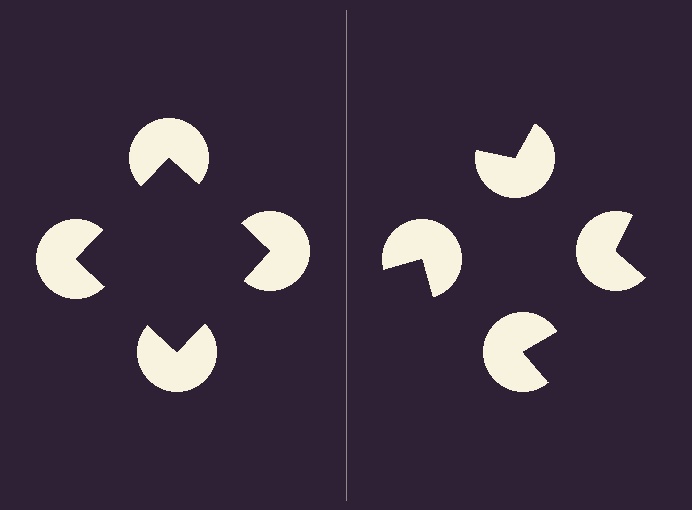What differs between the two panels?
The pac-man discs are positioned identically on both sides; only the wedge orientations differ. On the left they align to a square; on the right they are misaligned.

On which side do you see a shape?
An illusory square appears on the left side. On the right side the wedge cuts are rotated, so no coherent shape forms.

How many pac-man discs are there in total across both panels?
8 — 4 on each side.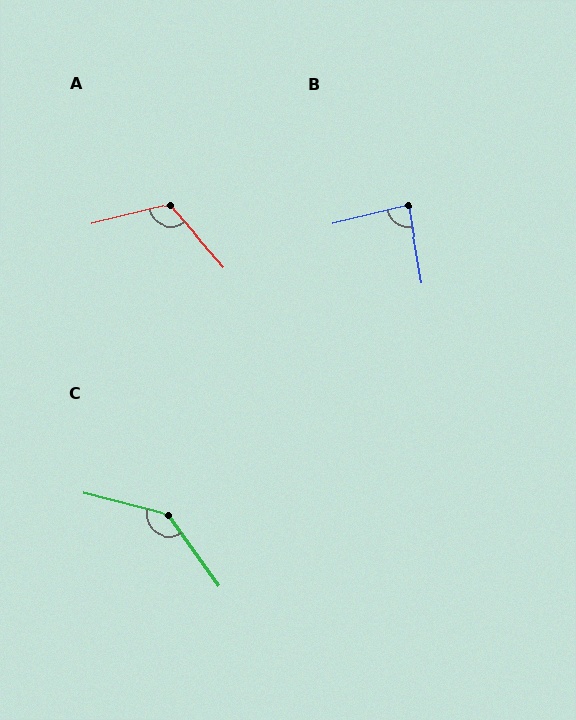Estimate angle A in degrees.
Approximately 117 degrees.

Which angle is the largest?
C, at approximately 140 degrees.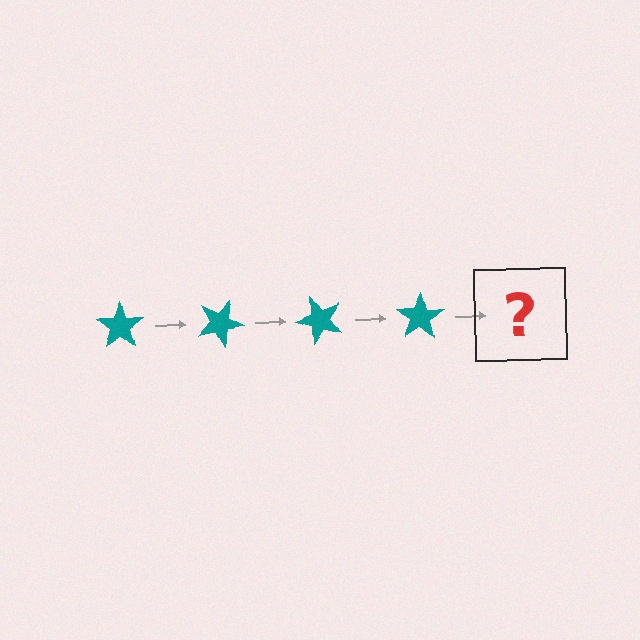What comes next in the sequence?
The next element should be a teal star rotated 100 degrees.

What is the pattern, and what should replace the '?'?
The pattern is that the star rotates 25 degrees each step. The '?' should be a teal star rotated 100 degrees.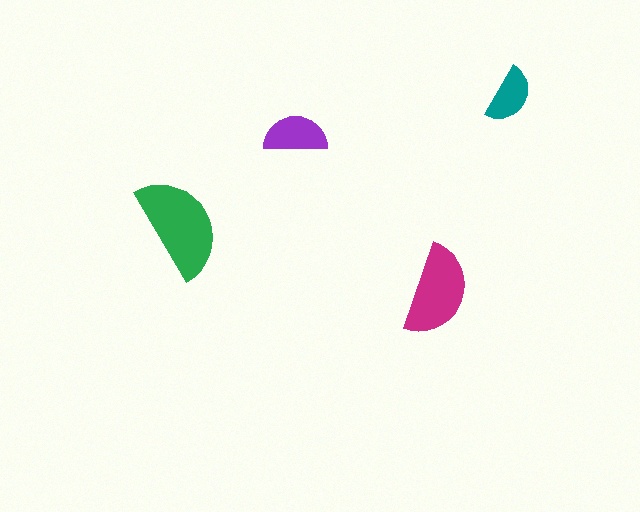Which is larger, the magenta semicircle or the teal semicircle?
The magenta one.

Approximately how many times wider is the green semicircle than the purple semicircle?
About 1.5 times wider.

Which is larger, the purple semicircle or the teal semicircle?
The purple one.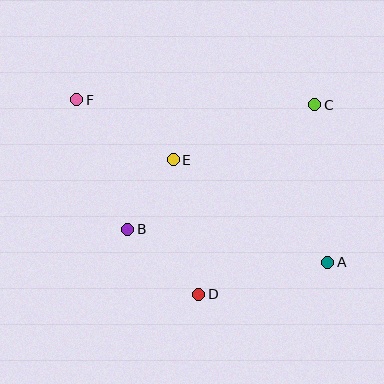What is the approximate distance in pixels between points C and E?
The distance between C and E is approximately 152 pixels.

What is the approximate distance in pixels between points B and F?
The distance between B and F is approximately 139 pixels.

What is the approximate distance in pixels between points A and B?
The distance between A and B is approximately 203 pixels.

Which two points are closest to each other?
Points B and E are closest to each other.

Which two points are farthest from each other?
Points A and F are farthest from each other.